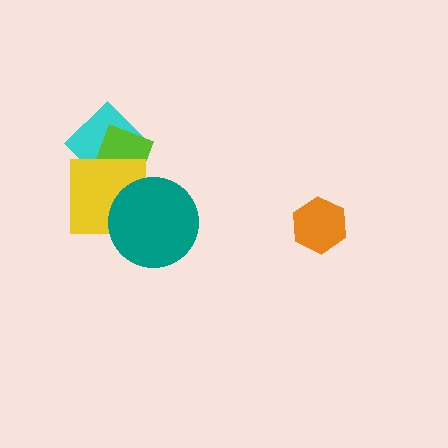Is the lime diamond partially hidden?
Yes, it is partially covered by another shape.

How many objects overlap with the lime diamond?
2 objects overlap with the lime diamond.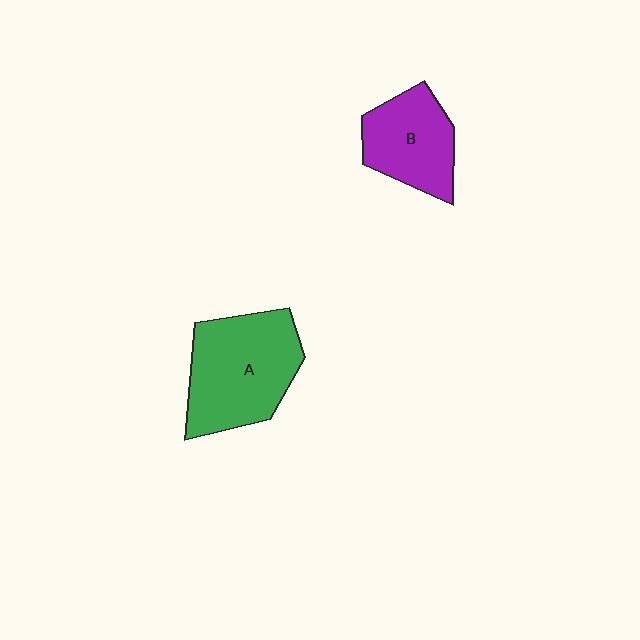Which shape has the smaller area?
Shape B (purple).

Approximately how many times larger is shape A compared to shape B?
Approximately 1.5 times.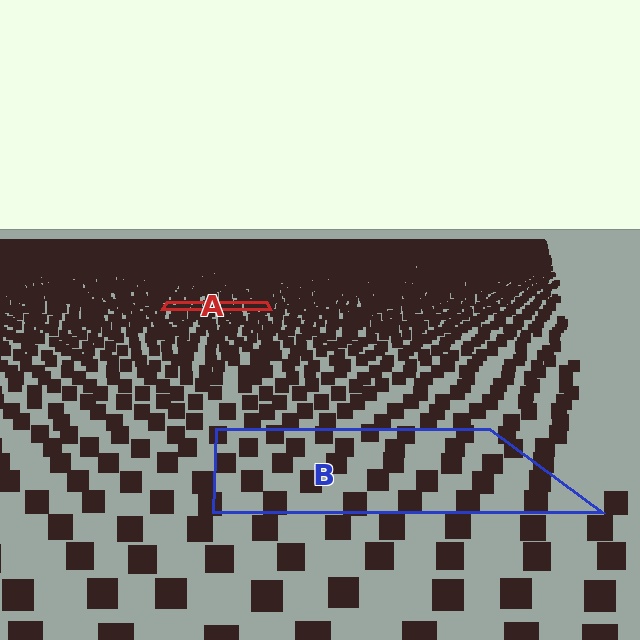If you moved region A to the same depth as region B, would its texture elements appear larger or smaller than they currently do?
They would appear larger. At a closer depth, the same texture elements are projected at a bigger on-screen size.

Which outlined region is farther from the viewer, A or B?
Region A is farther from the viewer — the texture elements inside it appear smaller and more densely packed.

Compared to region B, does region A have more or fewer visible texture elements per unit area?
Region A has more texture elements per unit area — they are packed more densely because it is farther away.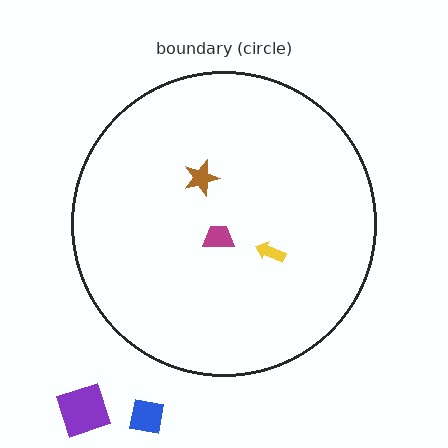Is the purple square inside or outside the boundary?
Outside.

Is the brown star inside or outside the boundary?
Inside.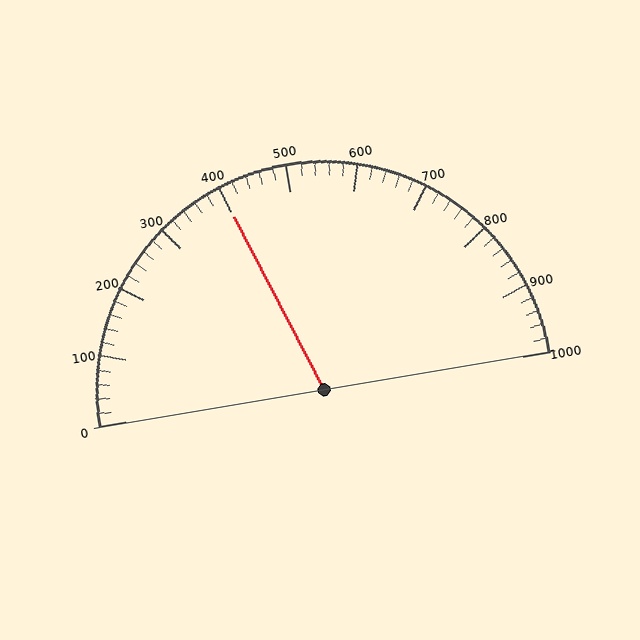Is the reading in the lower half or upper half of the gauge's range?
The reading is in the lower half of the range (0 to 1000).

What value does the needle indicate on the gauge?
The needle indicates approximately 400.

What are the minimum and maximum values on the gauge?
The gauge ranges from 0 to 1000.